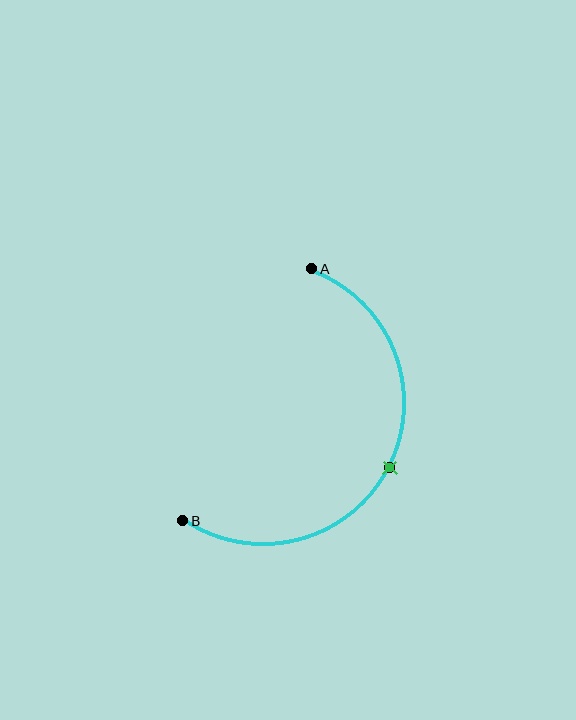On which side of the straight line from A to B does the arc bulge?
The arc bulges to the right of the straight line connecting A and B.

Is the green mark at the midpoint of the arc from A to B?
Yes. The green mark lies on the arc at equal arc-length from both A and B — it is the arc midpoint.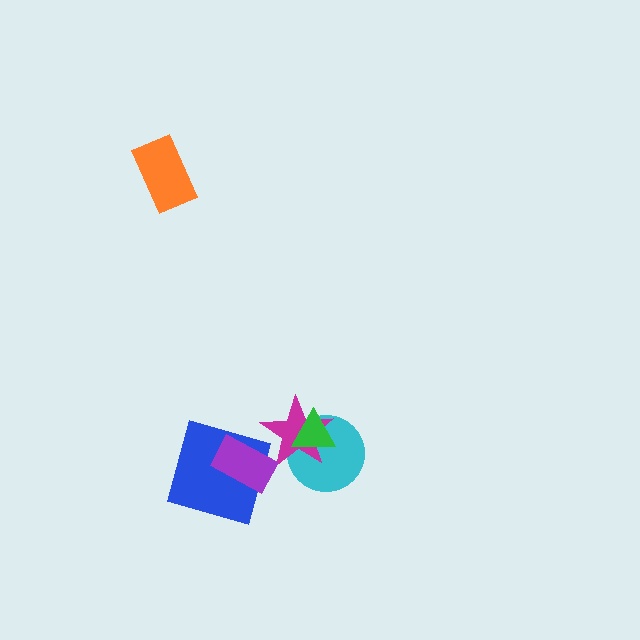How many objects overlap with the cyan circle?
2 objects overlap with the cyan circle.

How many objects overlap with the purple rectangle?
1 object overlaps with the purple rectangle.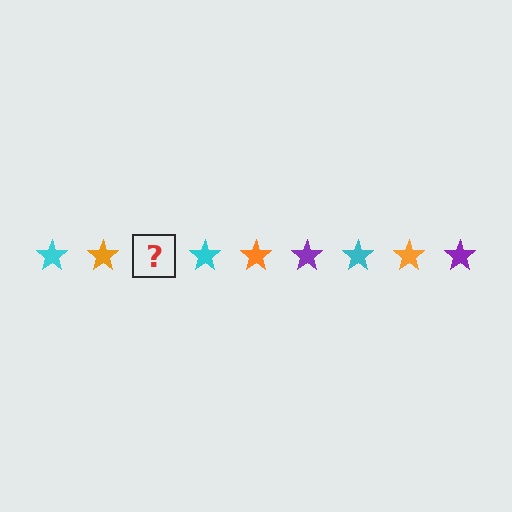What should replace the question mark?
The question mark should be replaced with a purple star.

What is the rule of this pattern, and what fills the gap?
The rule is that the pattern cycles through cyan, orange, purple stars. The gap should be filled with a purple star.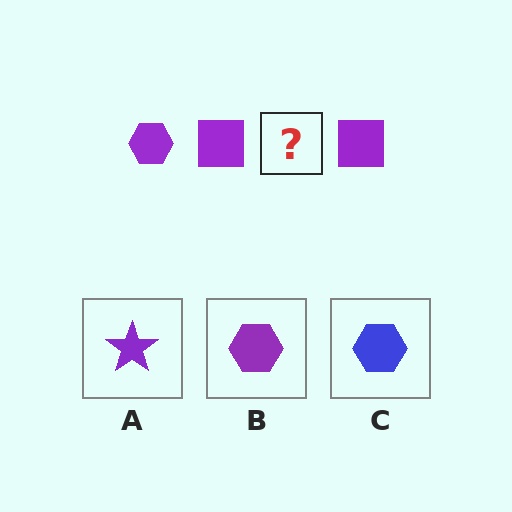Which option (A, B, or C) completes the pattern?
B.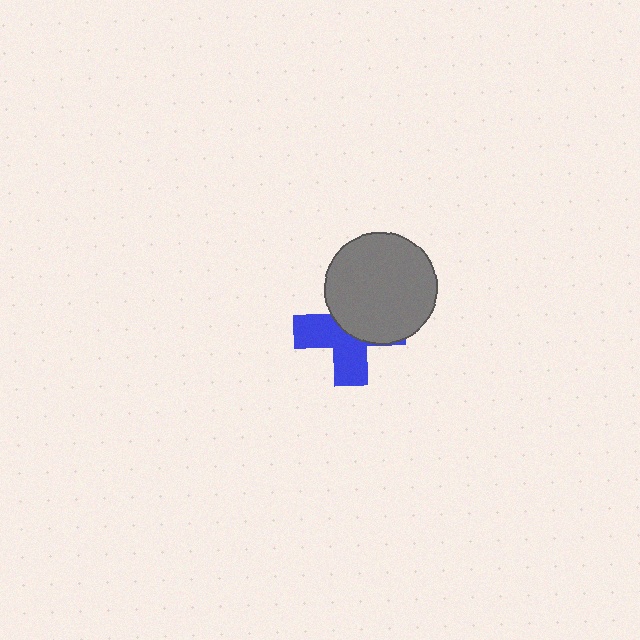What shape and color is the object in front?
The object in front is a gray circle.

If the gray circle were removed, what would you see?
You would see the complete blue cross.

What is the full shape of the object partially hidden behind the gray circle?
The partially hidden object is a blue cross.